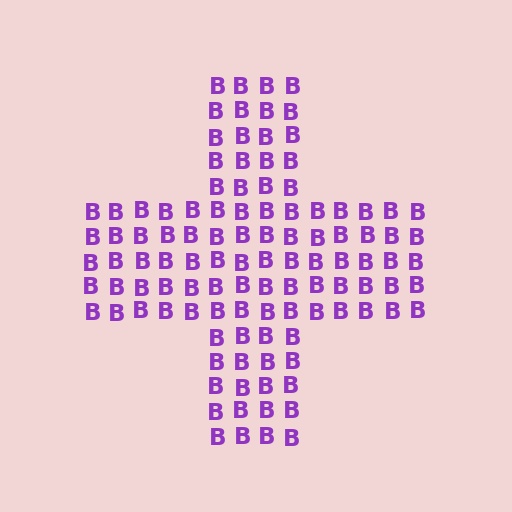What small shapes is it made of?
It is made of small letter B's.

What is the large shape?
The large shape is a cross.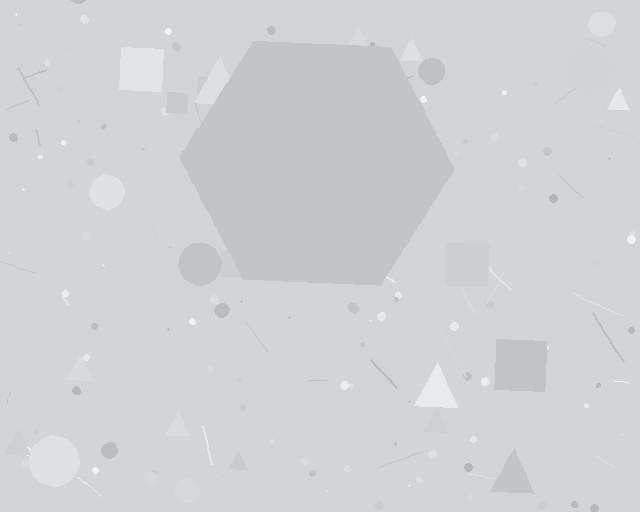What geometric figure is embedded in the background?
A hexagon is embedded in the background.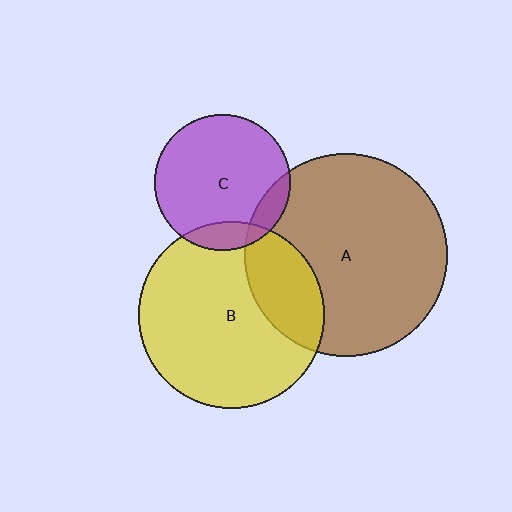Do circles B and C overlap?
Yes.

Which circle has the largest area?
Circle A (brown).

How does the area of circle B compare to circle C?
Approximately 1.9 times.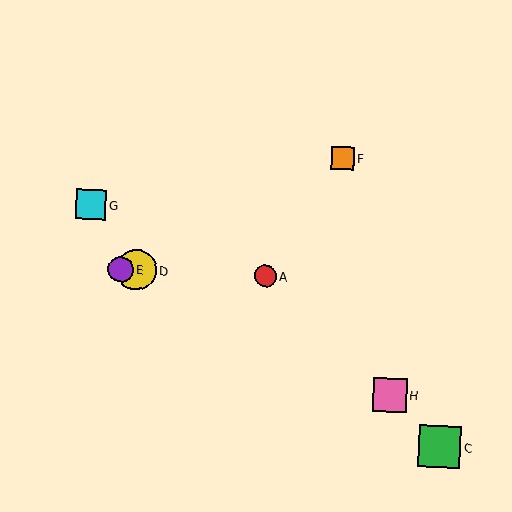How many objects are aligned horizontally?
4 objects (A, B, D, E) are aligned horizontally.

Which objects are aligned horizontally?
Objects A, B, D, E are aligned horizontally.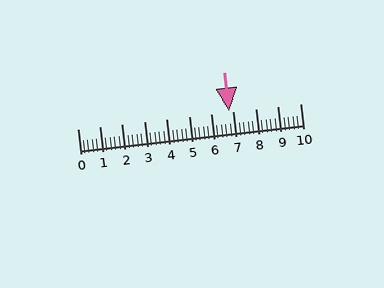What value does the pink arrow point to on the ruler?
The pink arrow points to approximately 6.8.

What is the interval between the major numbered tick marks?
The major tick marks are spaced 1 units apart.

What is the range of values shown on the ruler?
The ruler shows values from 0 to 10.